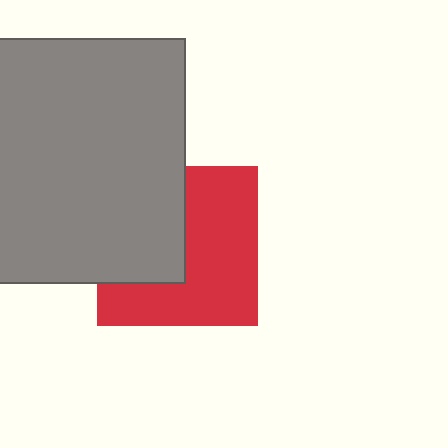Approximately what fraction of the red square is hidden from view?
Roughly 41% of the red square is hidden behind the gray rectangle.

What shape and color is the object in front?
The object in front is a gray rectangle.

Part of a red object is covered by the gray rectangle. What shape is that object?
It is a square.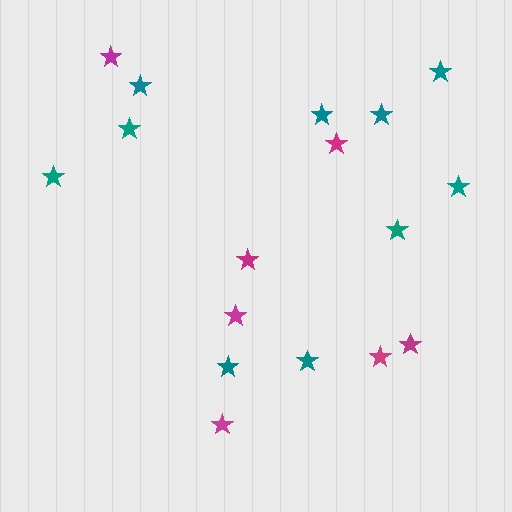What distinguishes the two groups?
There are 2 groups: one group of teal stars (10) and one group of magenta stars (7).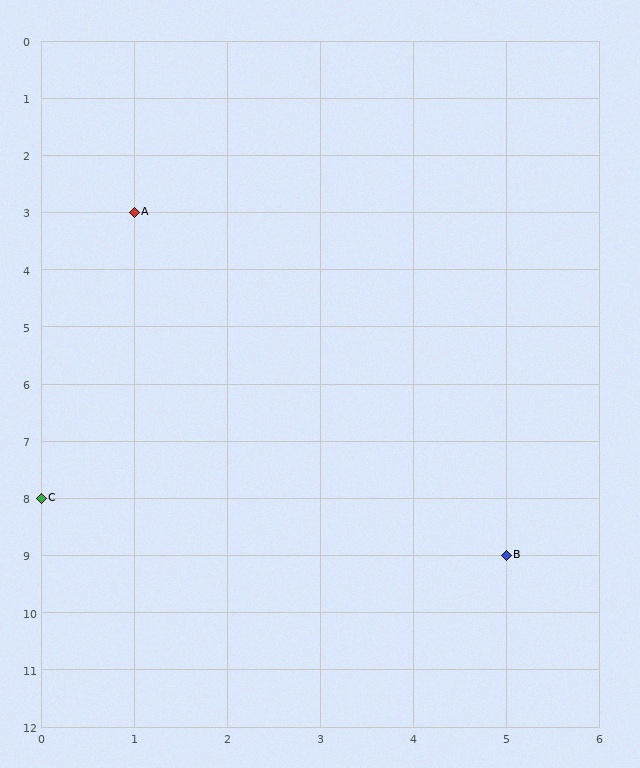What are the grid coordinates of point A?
Point A is at grid coordinates (1, 3).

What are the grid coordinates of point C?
Point C is at grid coordinates (0, 8).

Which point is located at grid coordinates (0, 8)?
Point C is at (0, 8).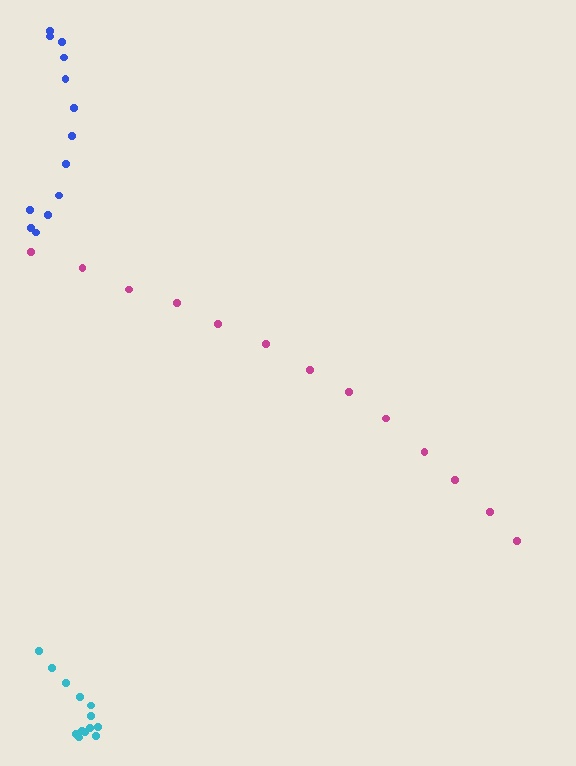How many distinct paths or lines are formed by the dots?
There are 3 distinct paths.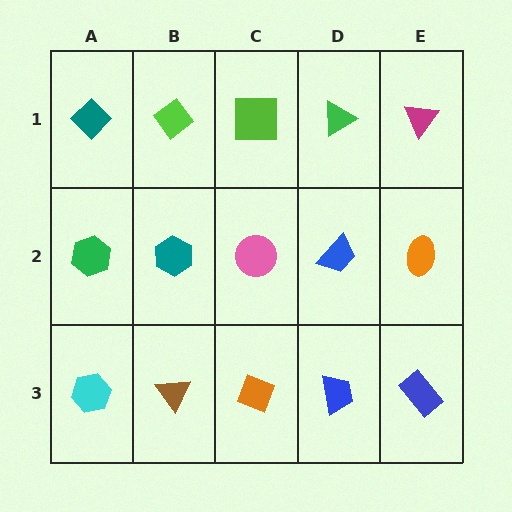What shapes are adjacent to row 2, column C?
A lime square (row 1, column C), an orange diamond (row 3, column C), a teal hexagon (row 2, column B), a blue trapezoid (row 2, column D).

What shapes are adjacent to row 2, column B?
A lime diamond (row 1, column B), a brown triangle (row 3, column B), a green hexagon (row 2, column A), a pink circle (row 2, column C).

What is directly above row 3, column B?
A teal hexagon.